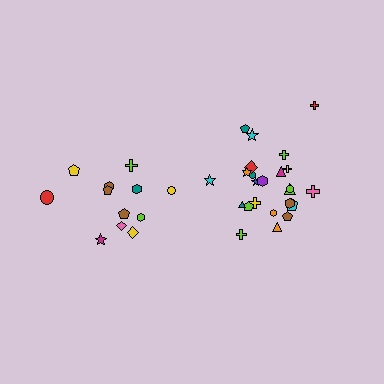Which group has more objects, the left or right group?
The right group.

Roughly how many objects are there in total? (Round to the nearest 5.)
Roughly 35 objects in total.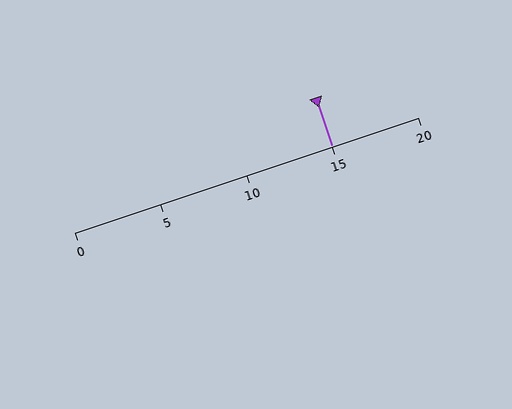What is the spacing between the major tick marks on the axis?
The major ticks are spaced 5 apart.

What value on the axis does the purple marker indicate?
The marker indicates approximately 15.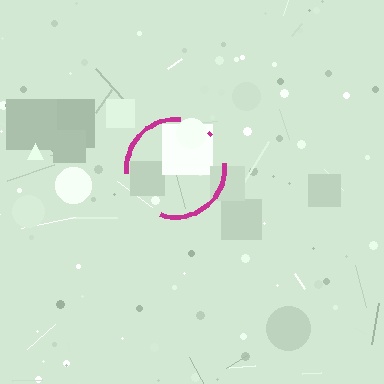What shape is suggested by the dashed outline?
The dashed outline suggests a circle.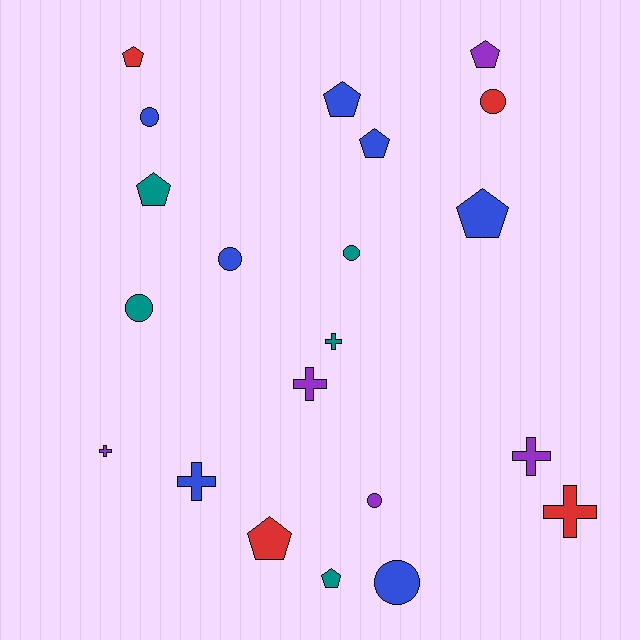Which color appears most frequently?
Blue, with 7 objects.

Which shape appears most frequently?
Pentagon, with 8 objects.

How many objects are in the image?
There are 21 objects.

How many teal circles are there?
There are 2 teal circles.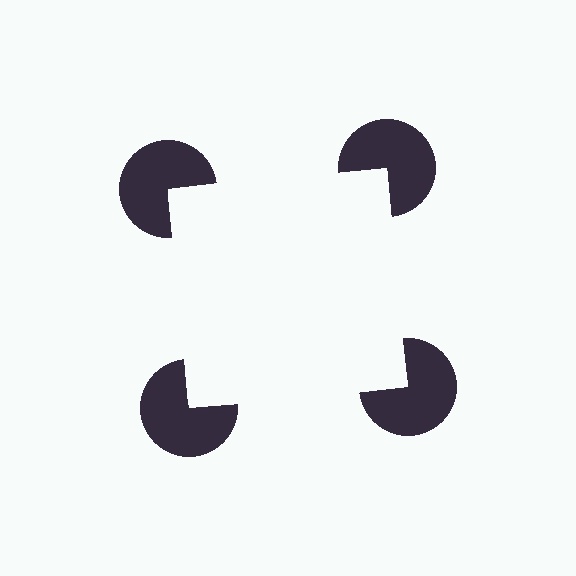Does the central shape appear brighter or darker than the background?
It typically appears slightly brighter than the background, even though no actual brightness change is drawn.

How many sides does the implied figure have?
4 sides.